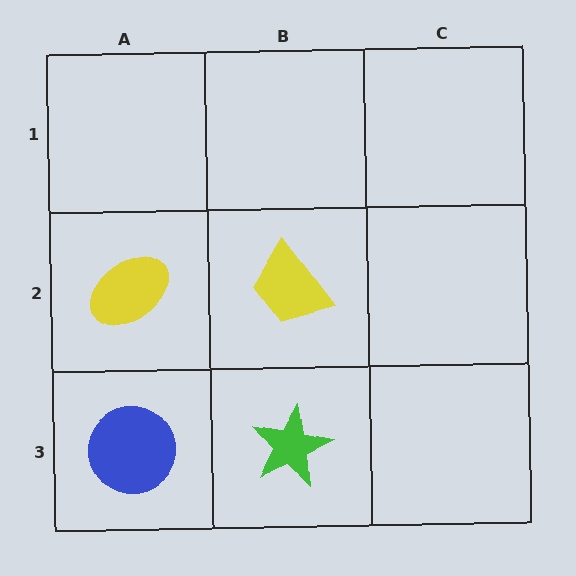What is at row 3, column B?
A green star.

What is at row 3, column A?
A blue circle.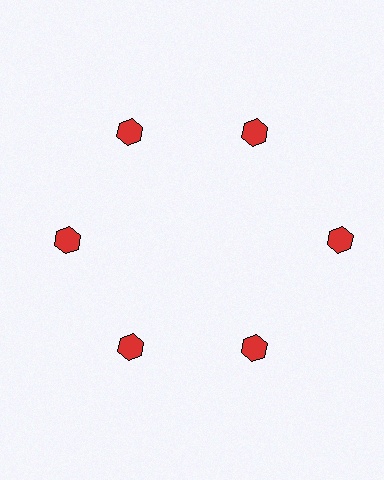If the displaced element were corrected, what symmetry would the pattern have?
It would have 6-fold rotational symmetry — the pattern would map onto itself every 60 degrees.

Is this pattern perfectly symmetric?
No. The 6 red hexagons are arranged in a ring, but one element near the 3 o'clock position is pushed outward from the center, breaking the 6-fold rotational symmetry.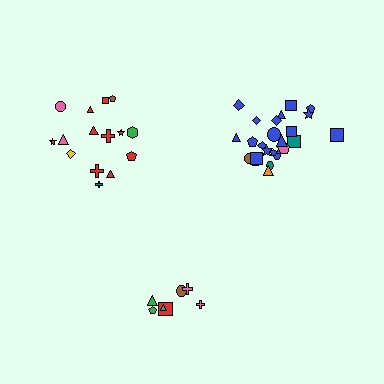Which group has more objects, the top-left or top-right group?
The top-right group.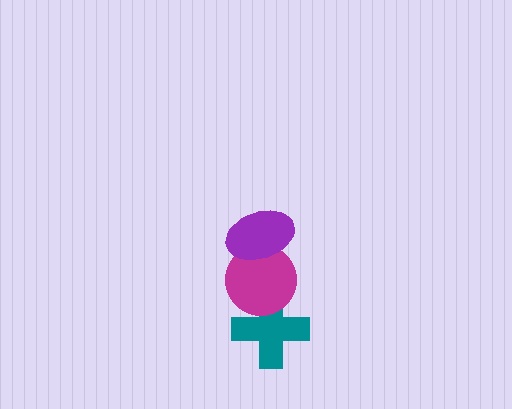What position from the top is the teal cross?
The teal cross is 3rd from the top.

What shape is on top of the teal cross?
The magenta circle is on top of the teal cross.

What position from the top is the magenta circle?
The magenta circle is 2nd from the top.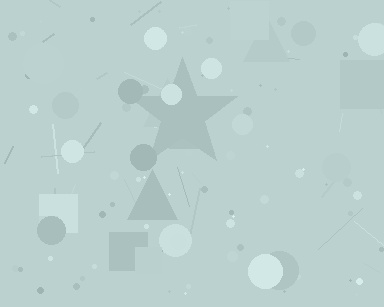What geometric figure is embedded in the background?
A star is embedded in the background.